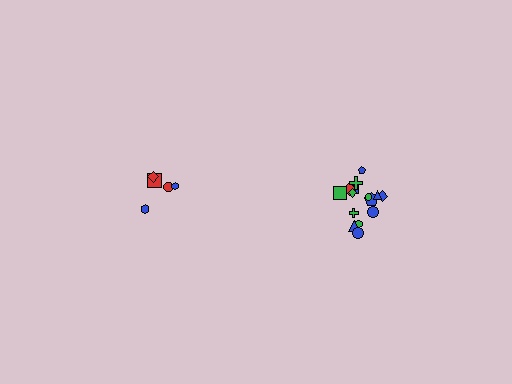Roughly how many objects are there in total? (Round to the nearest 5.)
Roughly 20 objects in total.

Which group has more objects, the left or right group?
The right group.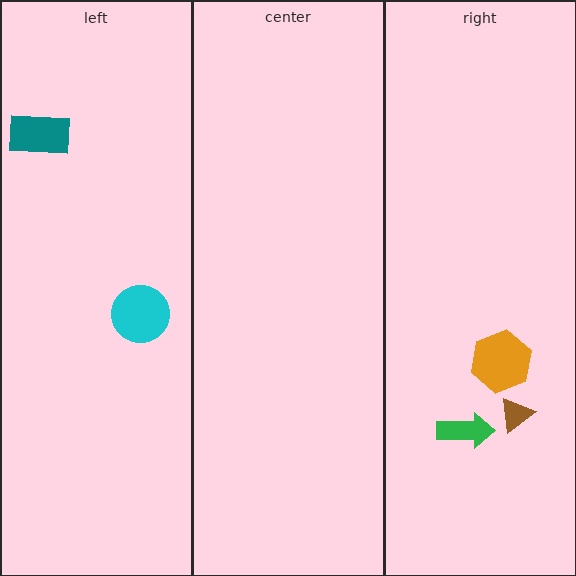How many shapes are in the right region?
3.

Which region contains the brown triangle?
The right region.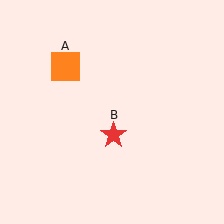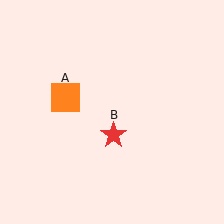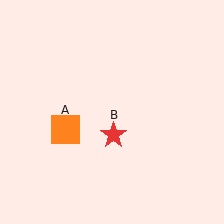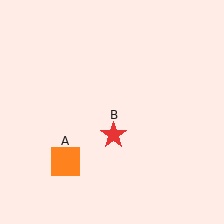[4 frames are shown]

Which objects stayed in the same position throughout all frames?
Red star (object B) remained stationary.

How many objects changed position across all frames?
1 object changed position: orange square (object A).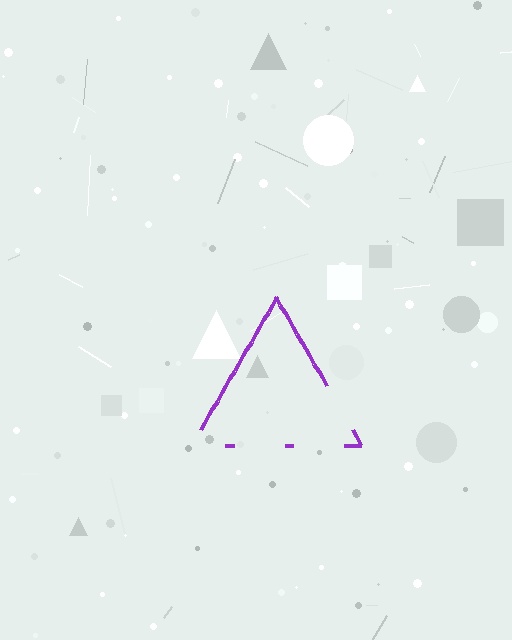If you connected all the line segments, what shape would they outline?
They would outline a triangle.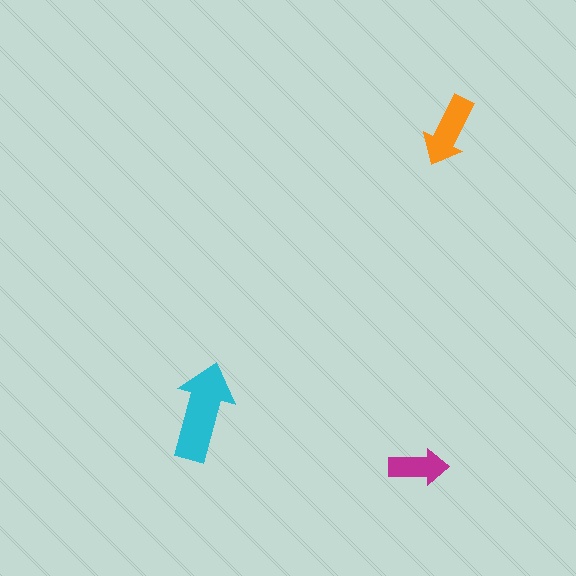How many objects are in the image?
There are 3 objects in the image.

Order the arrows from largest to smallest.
the cyan one, the orange one, the magenta one.